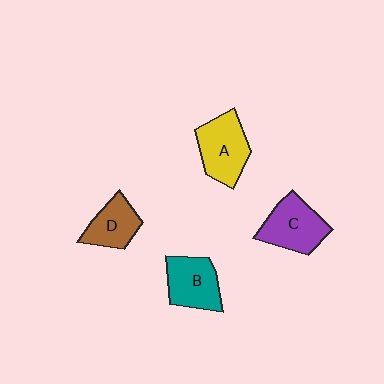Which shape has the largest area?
Shape A (yellow).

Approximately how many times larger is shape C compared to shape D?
Approximately 1.3 times.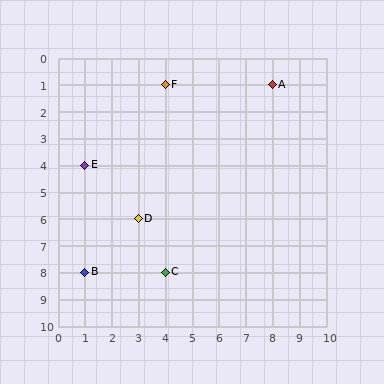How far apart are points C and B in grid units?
Points C and B are 3 columns apart.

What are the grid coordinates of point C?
Point C is at grid coordinates (4, 8).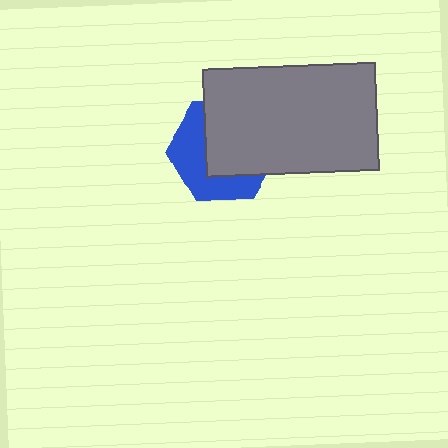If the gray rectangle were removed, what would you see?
You would see the complete blue hexagon.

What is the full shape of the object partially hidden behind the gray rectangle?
The partially hidden object is a blue hexagon.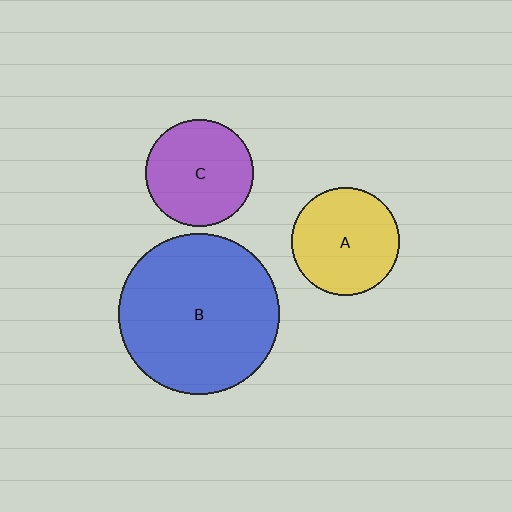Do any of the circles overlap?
No, none of the circles overlap.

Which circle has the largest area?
Circle B (blue).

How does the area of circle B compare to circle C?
Approximately 2.2 times.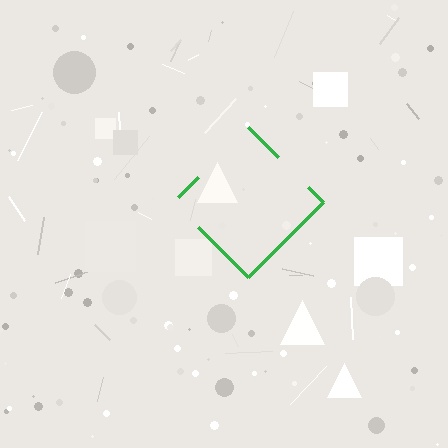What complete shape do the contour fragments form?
The contour fragments form a diamond.